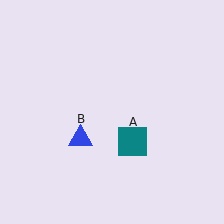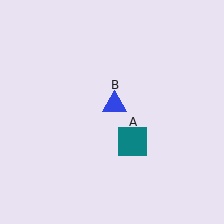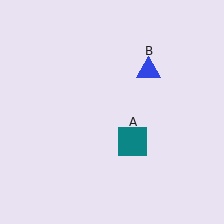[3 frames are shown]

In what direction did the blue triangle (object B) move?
The blue triangle (object B) moved up and to the right.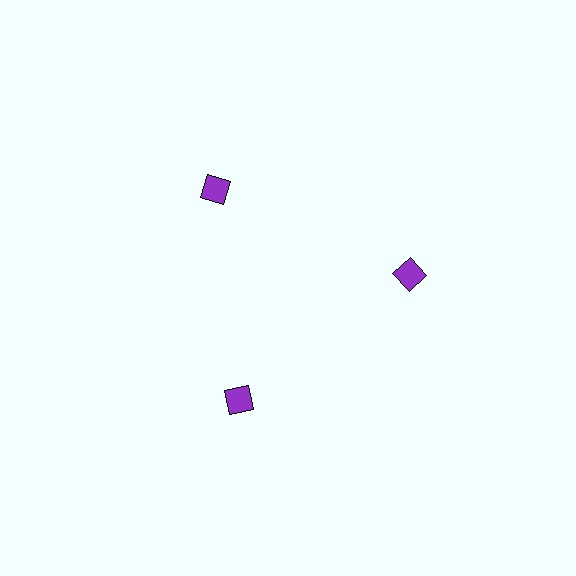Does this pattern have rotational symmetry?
Yes, this pattern has 3-fold rotational symmetry. It looks the same after rotating 120 degrees around the center.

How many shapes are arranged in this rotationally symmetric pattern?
There are 3 shapes, arranged in 3 groups of 1.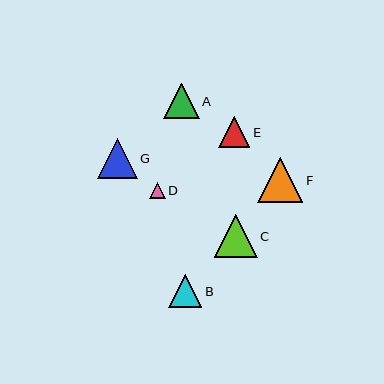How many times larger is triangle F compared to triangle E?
Triangle F is approximately 1.4 times the size of triangle E.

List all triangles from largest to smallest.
From largest to smallest: F, C, G, A, B, E, D.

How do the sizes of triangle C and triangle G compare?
Triangle C and triangle G are approximately the same size.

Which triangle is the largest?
Triangle F is the largest with a size of approximately 45 pixels.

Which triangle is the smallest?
Triangle D is the smallest with a size of approximately 16 pixels.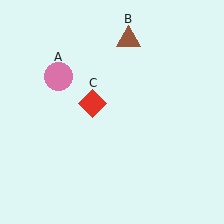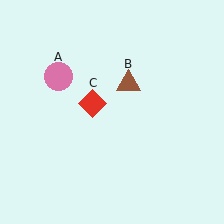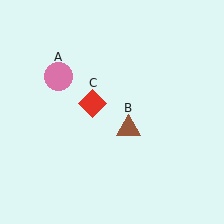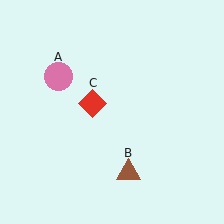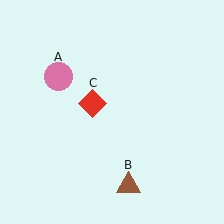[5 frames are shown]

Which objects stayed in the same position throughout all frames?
Pink circle (object A) and red diamond (object C) remained stationary.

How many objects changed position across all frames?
1 object changed position: brown triangle (object B).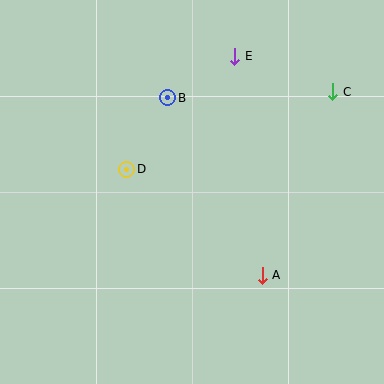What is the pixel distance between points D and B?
The distance between D and B is 82 pixels.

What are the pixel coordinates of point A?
Point A is at (262, 275).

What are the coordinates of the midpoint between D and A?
The midpoint between D and A is at (194, 222).